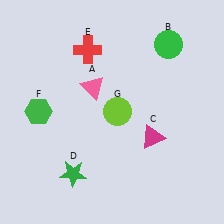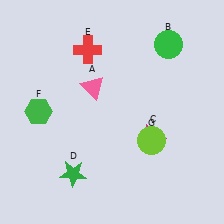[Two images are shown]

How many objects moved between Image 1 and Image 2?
1 object moved between the two images.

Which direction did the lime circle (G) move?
The lime circle (G) moved right.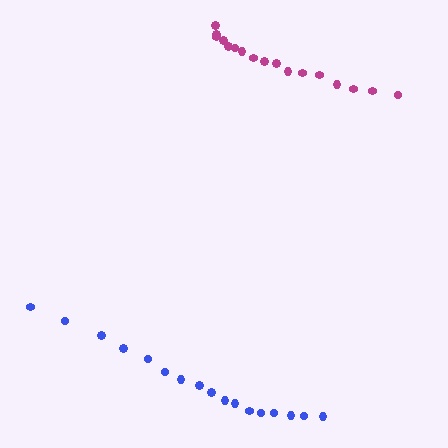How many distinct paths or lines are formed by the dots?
There are 2 distinct paths.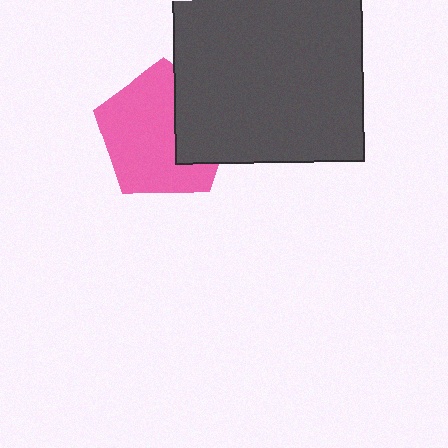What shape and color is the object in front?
The object in front is a dark gray square.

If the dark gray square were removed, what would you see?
You would see the complete pink pentagon.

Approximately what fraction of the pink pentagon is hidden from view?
Roughly 33% of the pink pentagon is hidden behind the dark gray square.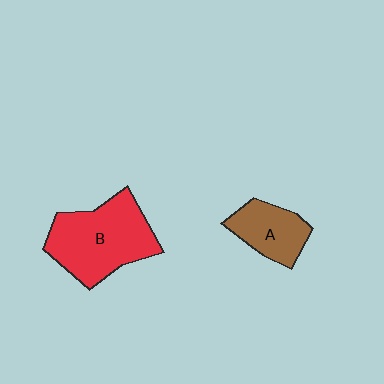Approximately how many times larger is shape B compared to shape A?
Approximately 1.9 times.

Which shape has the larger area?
Shape B (red).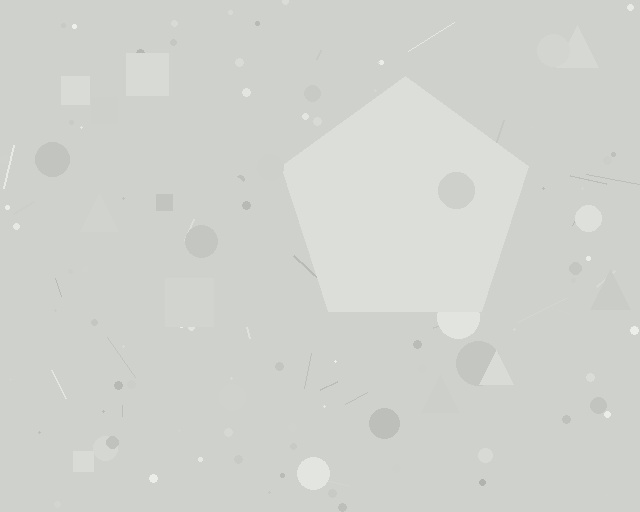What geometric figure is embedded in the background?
A pentagon is embedded in the background.